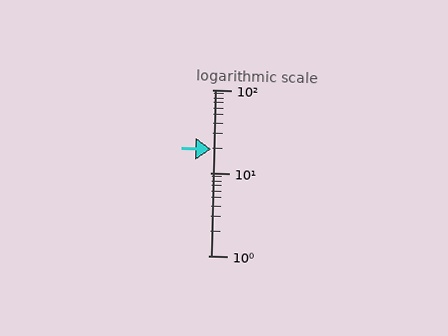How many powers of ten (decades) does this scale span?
The scale spans 2 decades, from 1 to 100.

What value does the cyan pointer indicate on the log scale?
The pointer indicates approximately 19.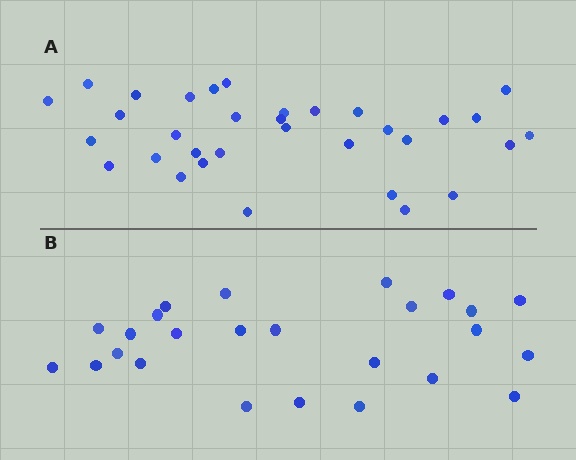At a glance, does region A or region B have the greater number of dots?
Region A (the top region) has more dots.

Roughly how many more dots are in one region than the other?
Region A has roughly 8 or so more dots than region B.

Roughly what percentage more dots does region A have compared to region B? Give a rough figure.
About 30% more.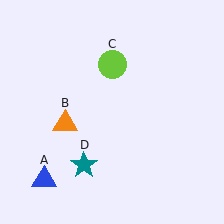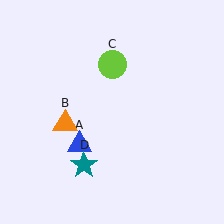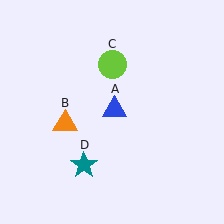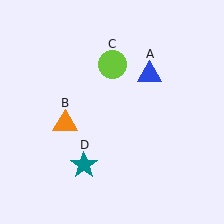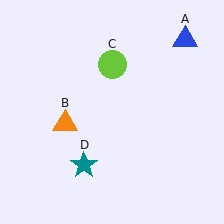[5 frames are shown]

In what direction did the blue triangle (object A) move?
The blue triangle (object A) moved up and to the right.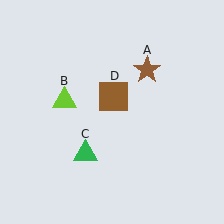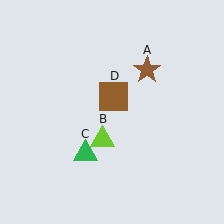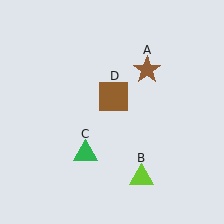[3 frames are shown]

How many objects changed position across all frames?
1 object changed position: lime triangle (object B).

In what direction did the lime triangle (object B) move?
The lime triangle (object B) moved down and to the right.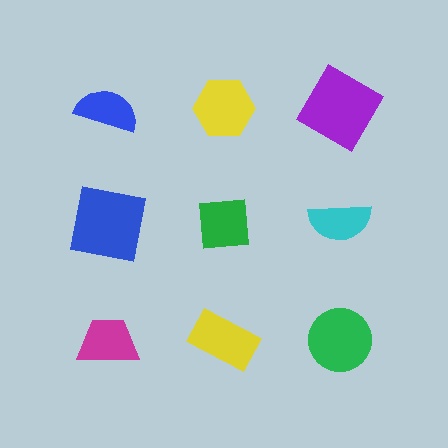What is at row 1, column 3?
A purple diamond.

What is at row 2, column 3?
A cyan semicircle.